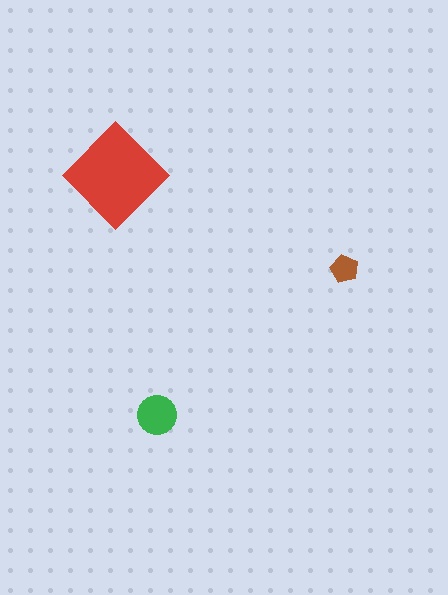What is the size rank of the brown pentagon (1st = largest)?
3rd.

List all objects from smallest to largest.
The brown pentagon, the green circle, the red diamond.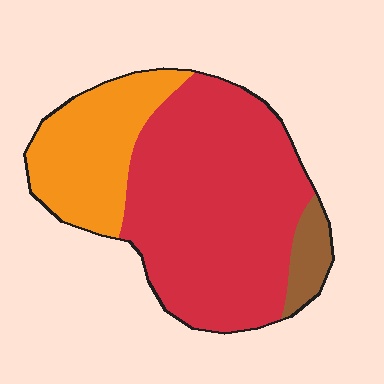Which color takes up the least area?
Brown, at roughly 5%.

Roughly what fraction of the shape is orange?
Orange covers about 25% of the shape.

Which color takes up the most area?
Red, at roughly 65%.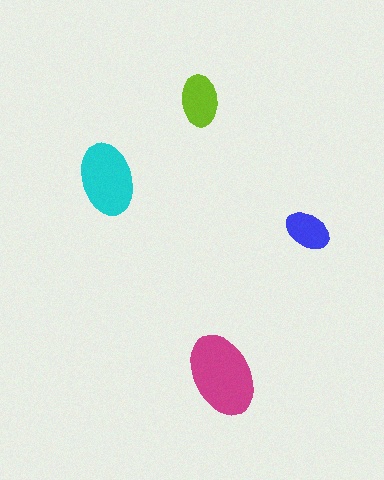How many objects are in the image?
There are 4 objects in the image.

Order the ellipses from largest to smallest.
the magenta one, the cyan one, the lime one, the blue one.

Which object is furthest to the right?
The blue ellipse is rightmost.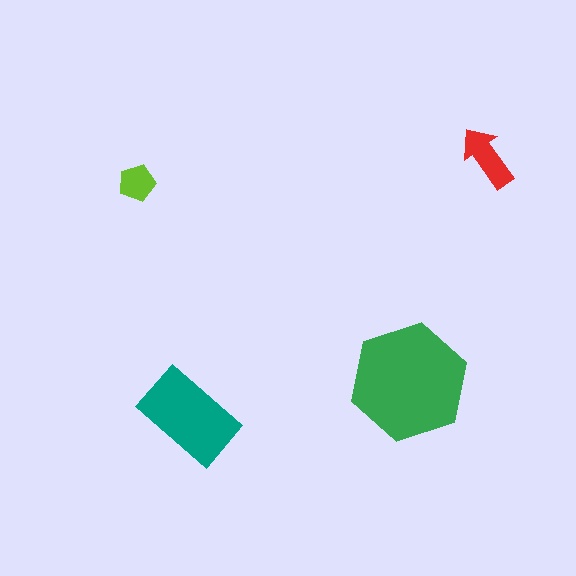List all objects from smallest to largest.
The lime pentagon, the red arrow, the teal rectangle, the green hexagon.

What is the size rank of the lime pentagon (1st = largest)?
4th.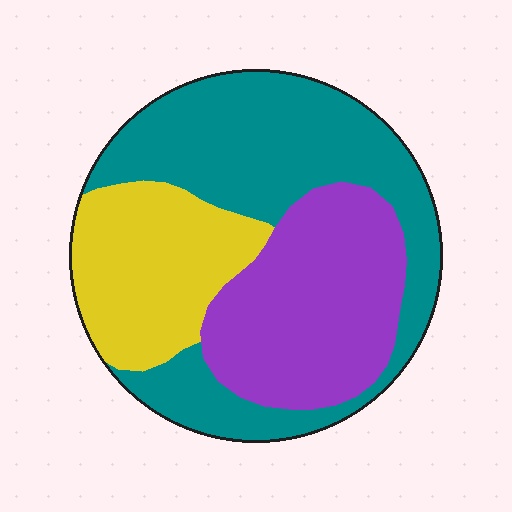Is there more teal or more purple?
Teal.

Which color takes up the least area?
Yellow, at roughly 25%.